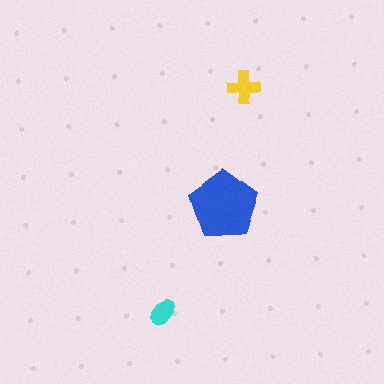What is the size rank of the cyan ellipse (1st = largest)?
3rd.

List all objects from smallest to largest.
The cyan ellipse, the yellow cross, the blue pentagon.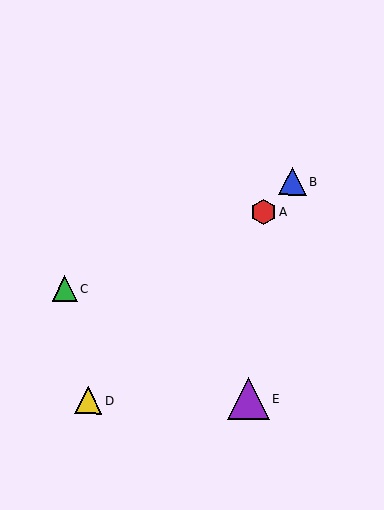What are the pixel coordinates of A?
Object A is at (263, 213).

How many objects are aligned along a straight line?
3 objects (A, B, D) are aligned along a straight line.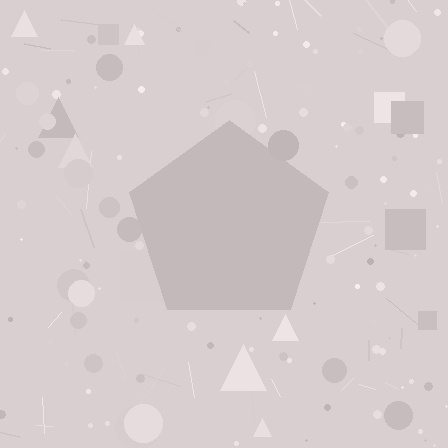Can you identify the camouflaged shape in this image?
The camouflaged shape is a pentagon.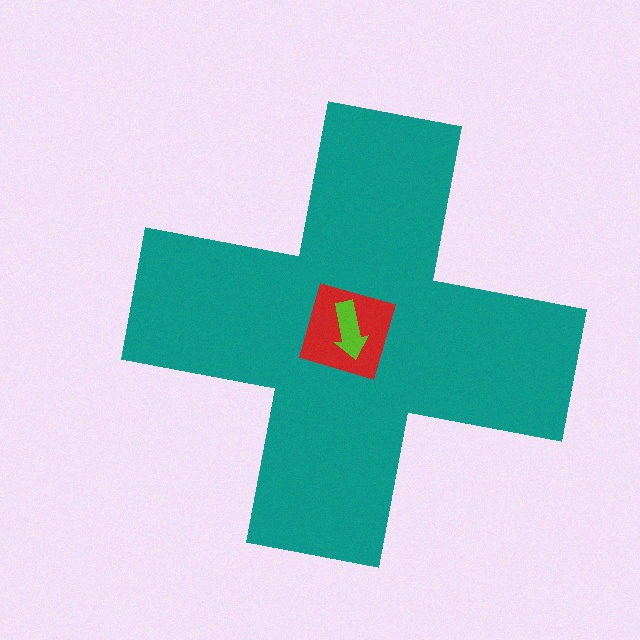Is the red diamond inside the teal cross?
Yes.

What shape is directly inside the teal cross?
The red diamond.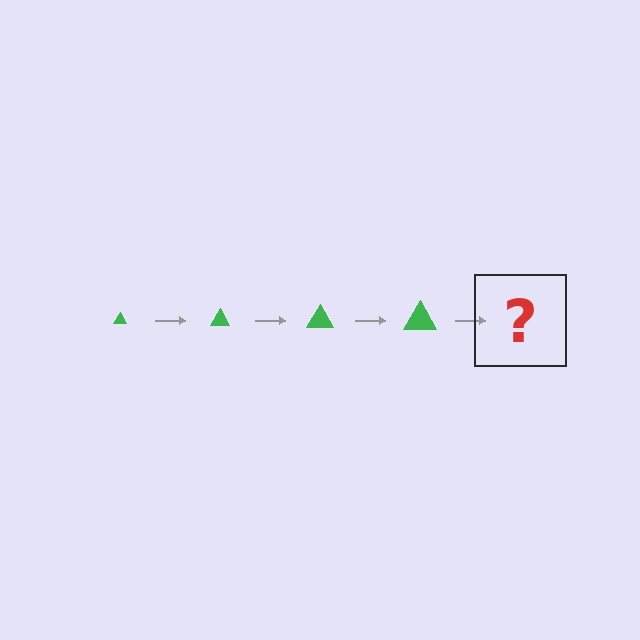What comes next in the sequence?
The next element should be a green triangle, larger than the previous one.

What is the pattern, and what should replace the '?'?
The pattern is that the triangle gets progressively larger each step. The '?' should be a green triangle, larger than the previous one.